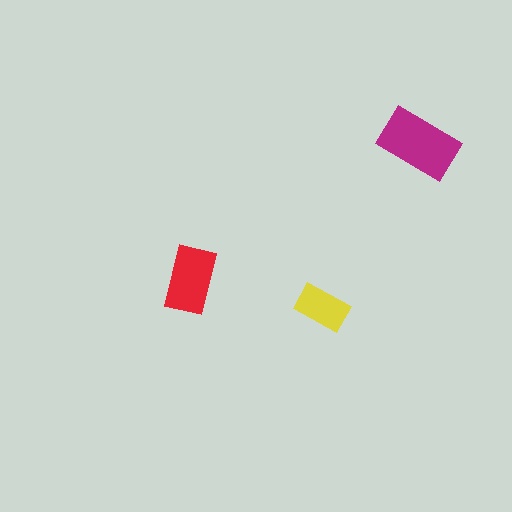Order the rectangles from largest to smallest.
the magenta one, the red one, the yellow one.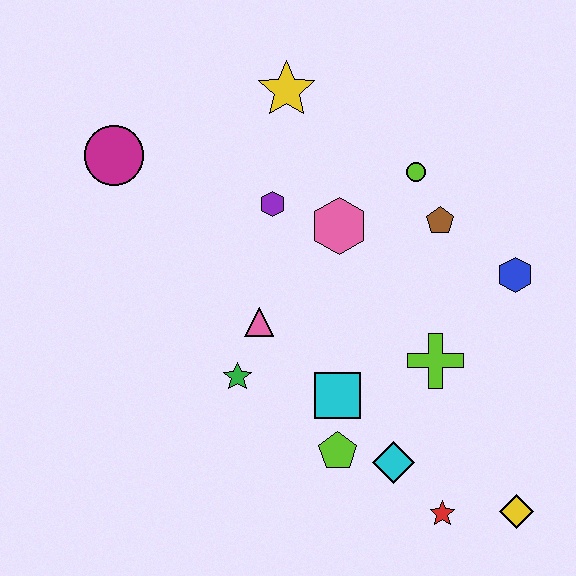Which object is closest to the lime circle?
The brown pentagon is closest to the lime circle.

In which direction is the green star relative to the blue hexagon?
The green star is to the left of the blue hexagon.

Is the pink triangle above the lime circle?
No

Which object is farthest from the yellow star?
The yellow diamond is farthest from the yellow star.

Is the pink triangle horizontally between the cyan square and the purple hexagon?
No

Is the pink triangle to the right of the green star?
Yes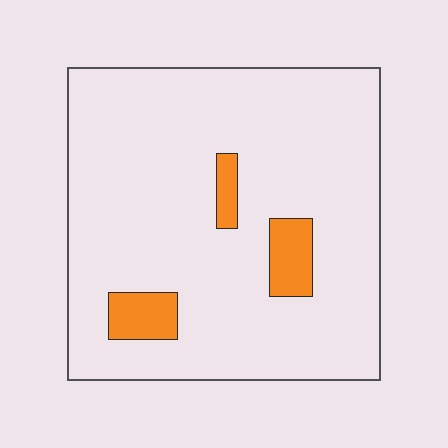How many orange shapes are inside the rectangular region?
3.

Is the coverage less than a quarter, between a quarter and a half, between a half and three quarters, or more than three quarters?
Less than a quarter.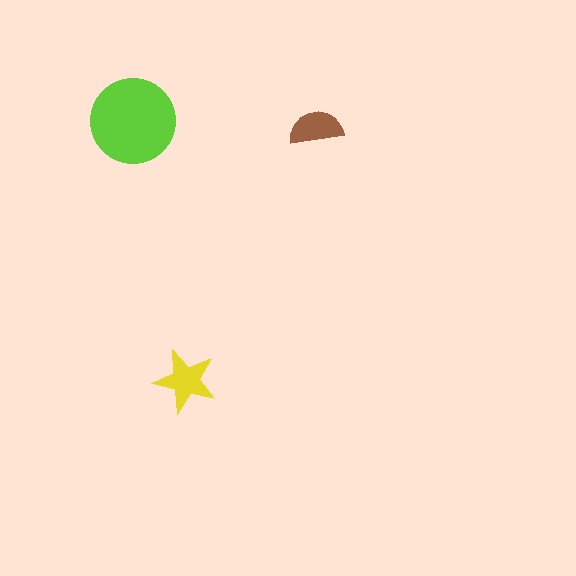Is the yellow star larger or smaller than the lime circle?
Smaller.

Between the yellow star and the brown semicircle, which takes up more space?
The yellow star.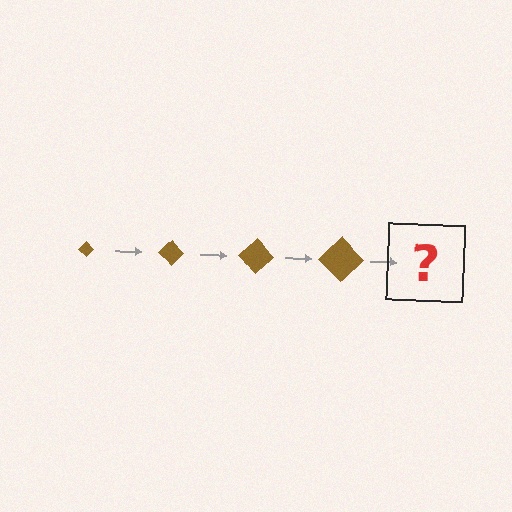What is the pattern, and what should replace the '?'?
The pattern is that the diamond gets progressively larger each step. The '?' should be a brown diamond, larger than the previous one.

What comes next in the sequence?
The next element should be a brown diamond, larger than the previous one.